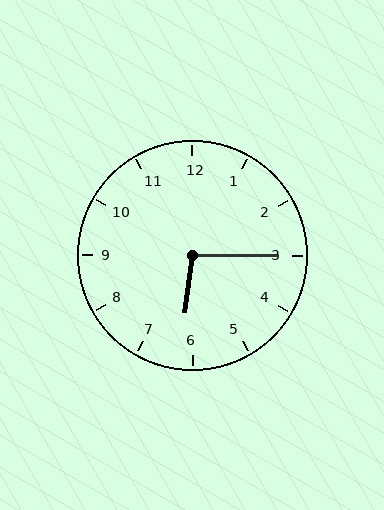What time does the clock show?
6:15.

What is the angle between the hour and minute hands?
Approximately 98 degrees.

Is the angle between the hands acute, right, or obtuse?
It is obtuse.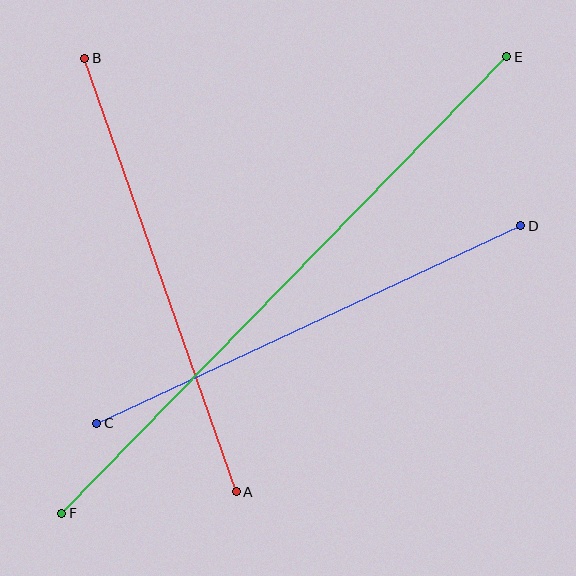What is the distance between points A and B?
The distance is approximately 459 pixels.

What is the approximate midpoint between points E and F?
The midpoint is at approximately (284, 285) pixels.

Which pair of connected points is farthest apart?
Points E and F are farthest apart.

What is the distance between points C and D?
The distance is approximately 468 pixels.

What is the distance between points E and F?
The distance is approximately 638 pixels.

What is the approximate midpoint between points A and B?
The midpoint is at approximately (161, 275) pixels.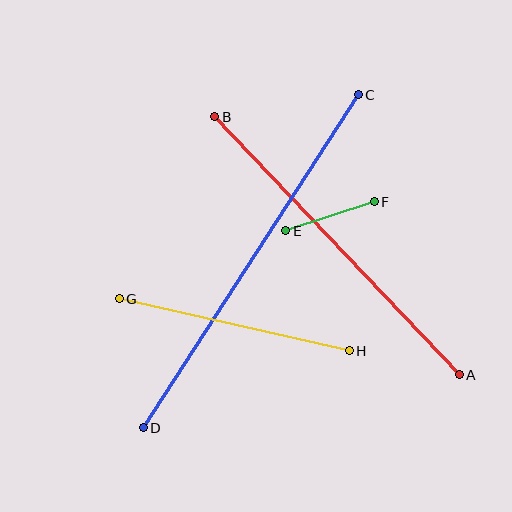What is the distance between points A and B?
The distance is approximately 355 pixels.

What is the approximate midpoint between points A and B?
The midpoint is at approximately (337, 246) pixels.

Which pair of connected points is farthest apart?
Points C and D are farthest apart.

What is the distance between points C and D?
The distance is approximately 397 pixels.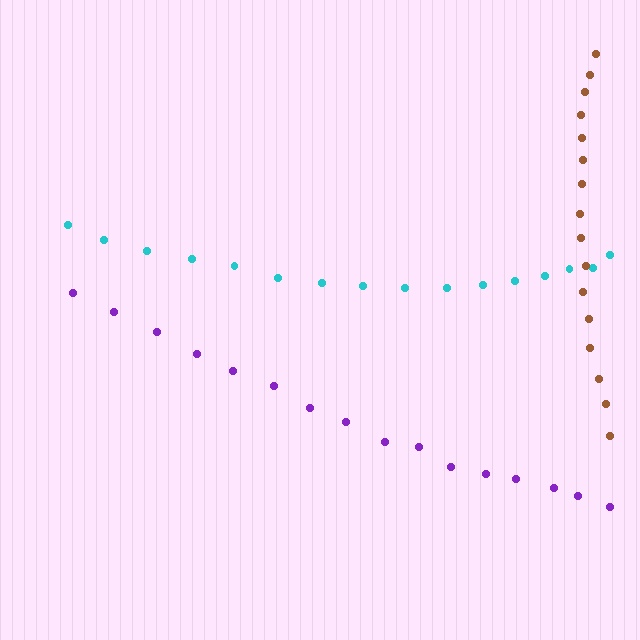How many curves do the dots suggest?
There are 3 distinct paths.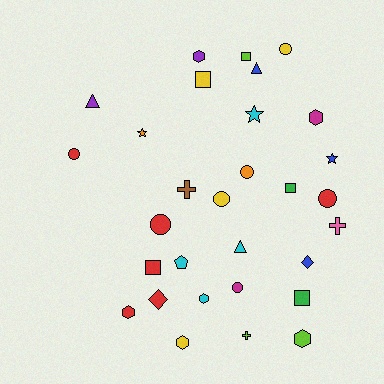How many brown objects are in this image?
There is 1 brown object.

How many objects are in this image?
There are 30 objects.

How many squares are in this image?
There are 5 squares.